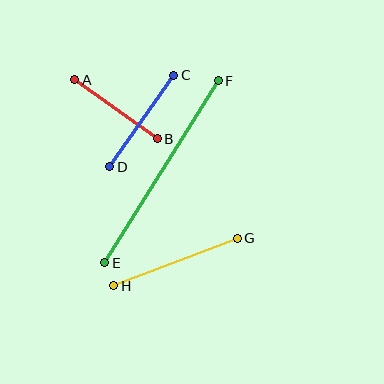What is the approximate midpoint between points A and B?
The midpoint is at approximately (116, 109) pixels.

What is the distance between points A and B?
The distance is approximately 102 pixels.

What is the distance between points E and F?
The distance is approximately 215 pixels.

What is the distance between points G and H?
The distance is approximately 132 pixels.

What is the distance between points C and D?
The distance is approximately 111 pixels.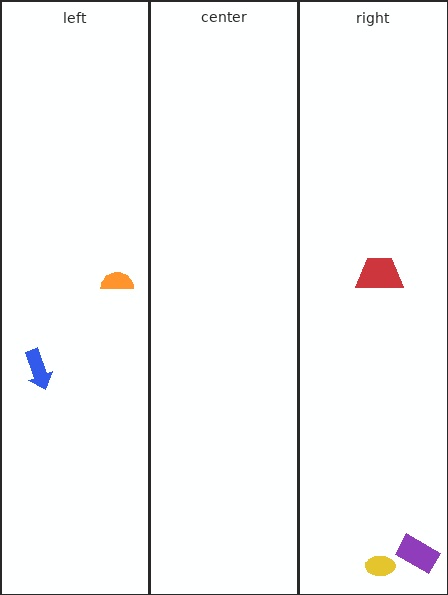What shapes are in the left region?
The blue arrow, the orange semicircle.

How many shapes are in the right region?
3.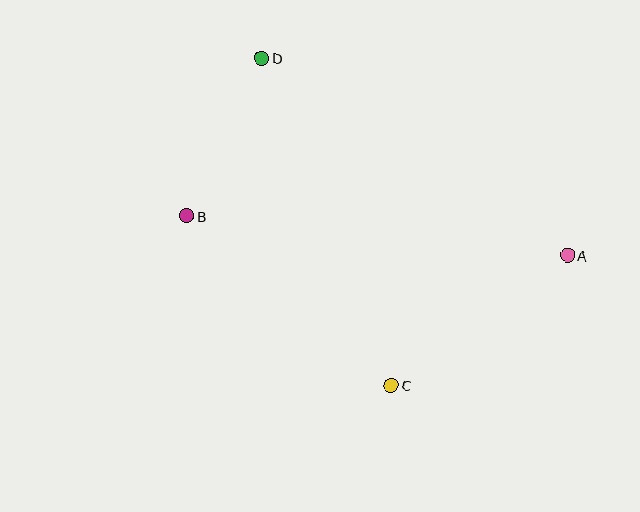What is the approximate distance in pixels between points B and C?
The distance between B and C is approximately 266 pixels.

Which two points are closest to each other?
Points B and D are closest to each other.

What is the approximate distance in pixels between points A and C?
The distance between A and C is approximately 219 pixels.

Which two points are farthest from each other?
Points A and B are farthest from each other.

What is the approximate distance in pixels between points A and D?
The distance between A and D is approximately 364 pixels.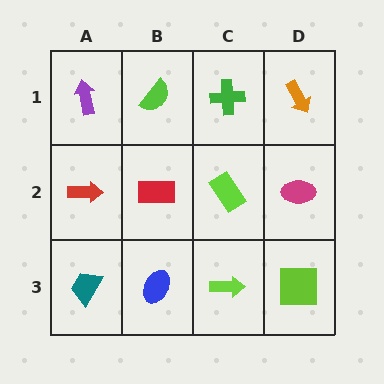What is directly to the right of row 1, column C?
An orange arrow.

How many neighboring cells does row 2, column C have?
4.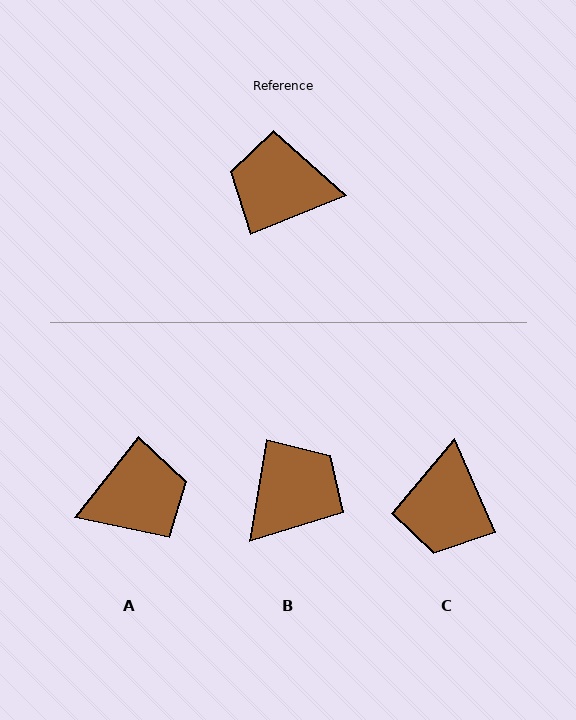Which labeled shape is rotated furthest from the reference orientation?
A, about 150 degrees away.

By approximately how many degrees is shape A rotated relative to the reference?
Approximately 150 degrees clockwise.